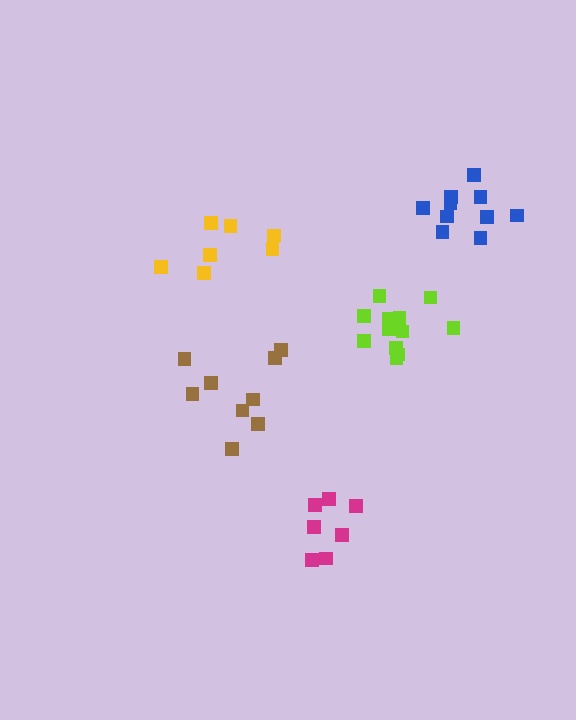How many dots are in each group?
Group 1: 7 dots, Group 2: 12 dots, Group 3: 9 dots, Group 4: 7 dots, Group 5: 10 dots (45 total).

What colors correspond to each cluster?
The clusters are colored: yellow, lime, brown, magenta, blue.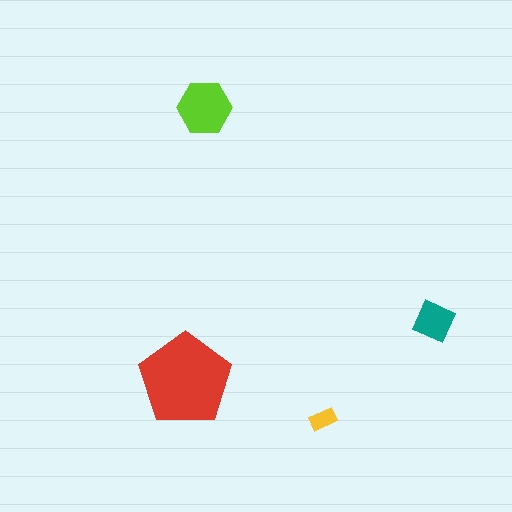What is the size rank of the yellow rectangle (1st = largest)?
4th.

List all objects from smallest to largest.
The yellow rectangle, the teal square, the lime hexagon, the red pentagon.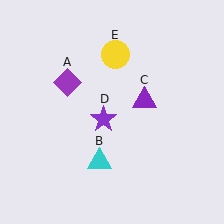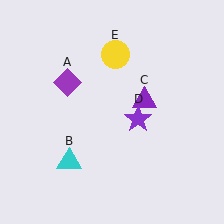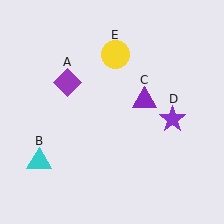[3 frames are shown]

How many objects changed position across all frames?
2 objects changed position: cyan triangle (object B), purple star (object D).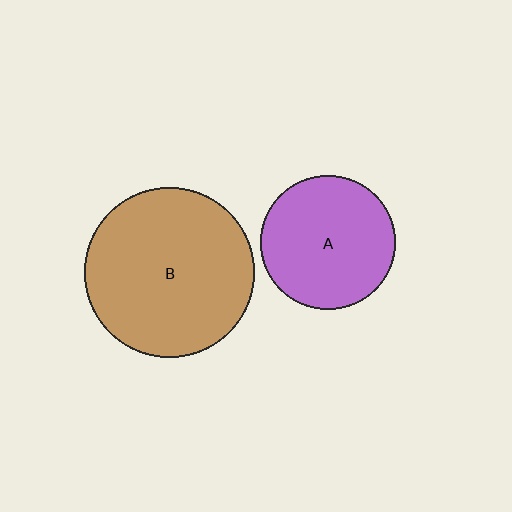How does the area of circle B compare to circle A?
Approximately 1.6 times.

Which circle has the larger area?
Circle B (brown).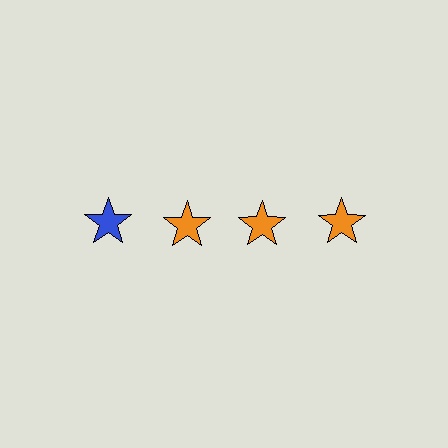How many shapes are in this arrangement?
There are 4 shapes arranged in a grid pattern.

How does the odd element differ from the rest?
It has a different color: blue instead of orange.